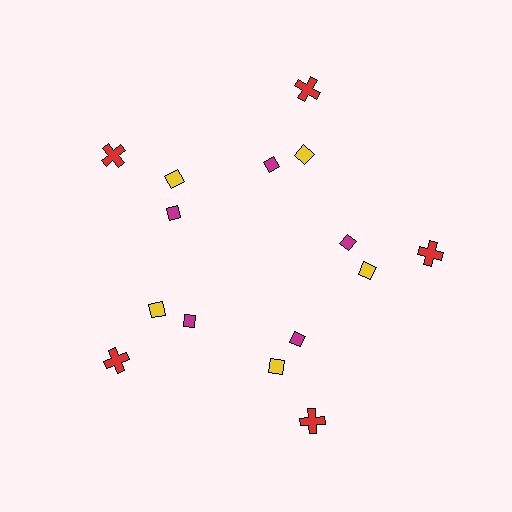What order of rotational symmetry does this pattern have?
This pattern has 5-fold rotational symmetry.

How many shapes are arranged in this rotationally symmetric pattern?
There are 15 shapes, arranged in 5 groups of 3.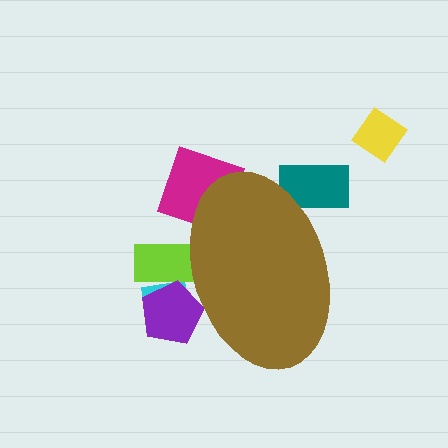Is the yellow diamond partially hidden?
No, the yellow diamond is fully visible.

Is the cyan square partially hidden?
Yes, the cyan square is partially hidden behind the brown ellipse.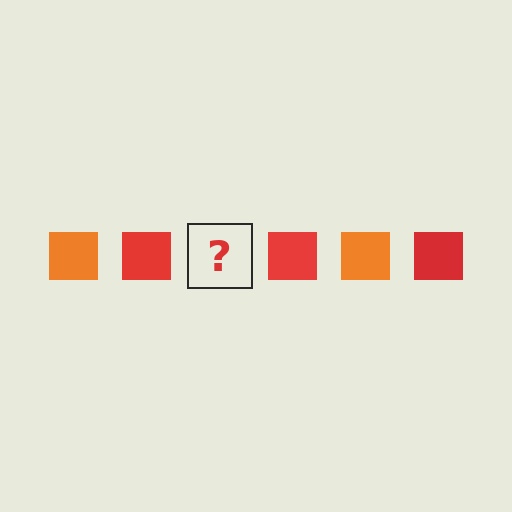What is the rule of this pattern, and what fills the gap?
The rule is that the pattern cycles through orange, red squares. The gap should be filled with an orange square.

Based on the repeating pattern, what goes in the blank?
The blank should be an orange square.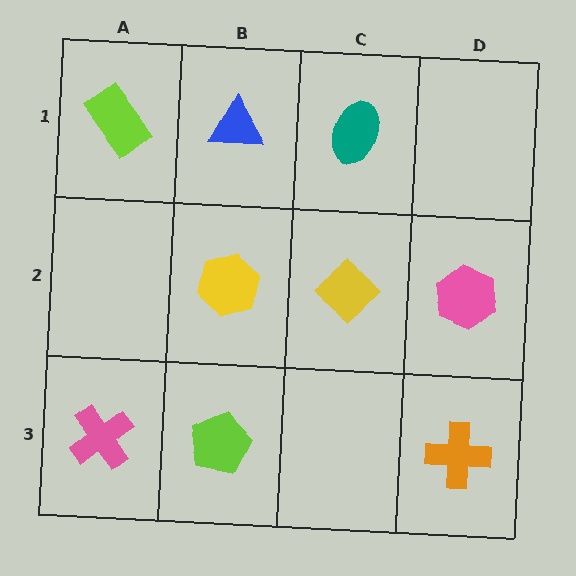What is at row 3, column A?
A pink cross.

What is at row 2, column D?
A pink hexagon.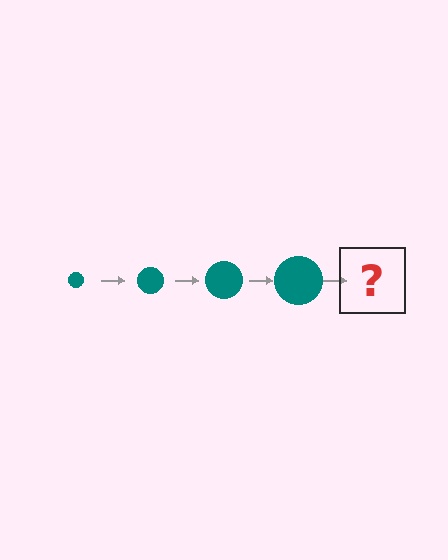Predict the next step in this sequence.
The next step is a teal circle, larger than the previous one.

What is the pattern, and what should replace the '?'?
The pattern is that the circle gets progressively larger each step. The '?' should be a teal circle, larger than the previous one.